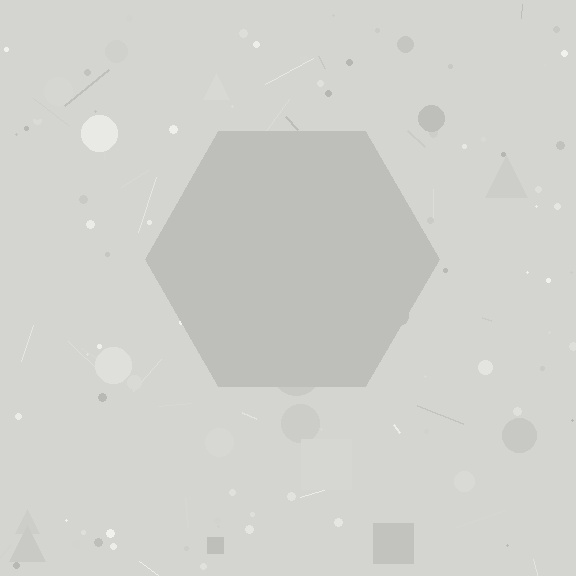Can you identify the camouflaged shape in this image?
The camouflaged shape is a hexagon.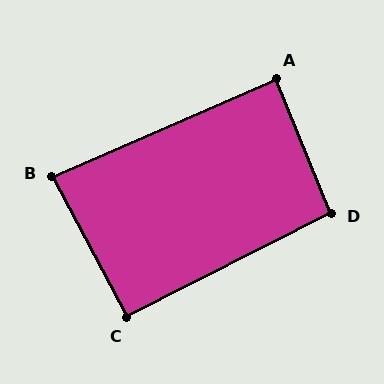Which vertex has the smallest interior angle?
B, at approximately 85 degrees.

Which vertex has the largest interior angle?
D, at approximately 95 degrees.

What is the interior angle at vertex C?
Approximately 91 degrees (approximately right).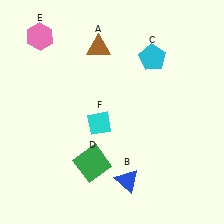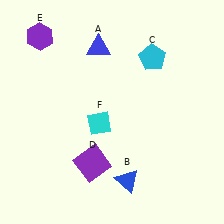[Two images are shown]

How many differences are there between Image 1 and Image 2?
There are 3 differences between the two images.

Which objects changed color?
A changed from brown to blue. D changed from green to purple. E changed from pink to purple.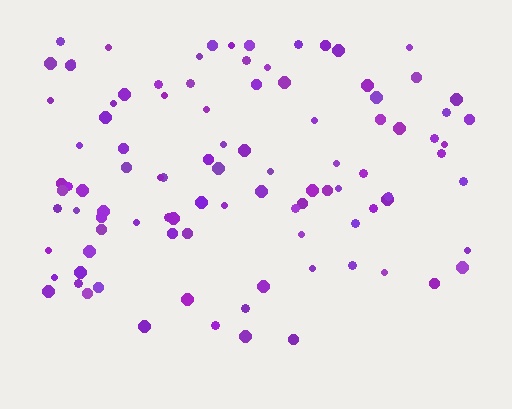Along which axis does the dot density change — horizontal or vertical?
Vertical.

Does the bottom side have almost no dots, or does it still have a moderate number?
Still a moderate number, just noticeably fewer than the top.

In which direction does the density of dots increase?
From bottom to top, with the top side densest.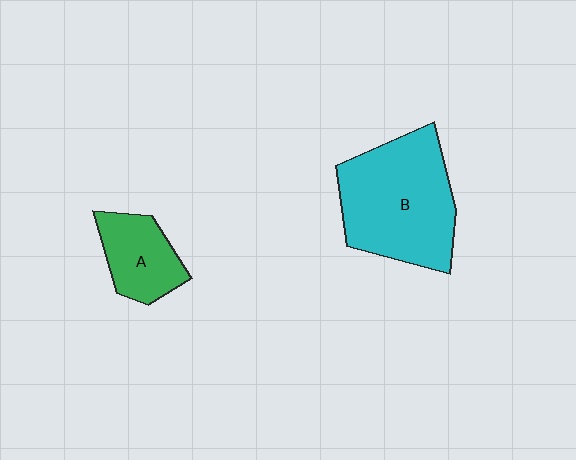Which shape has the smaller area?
Shape A (green).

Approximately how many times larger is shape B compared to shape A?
Approximately 2.2 times.